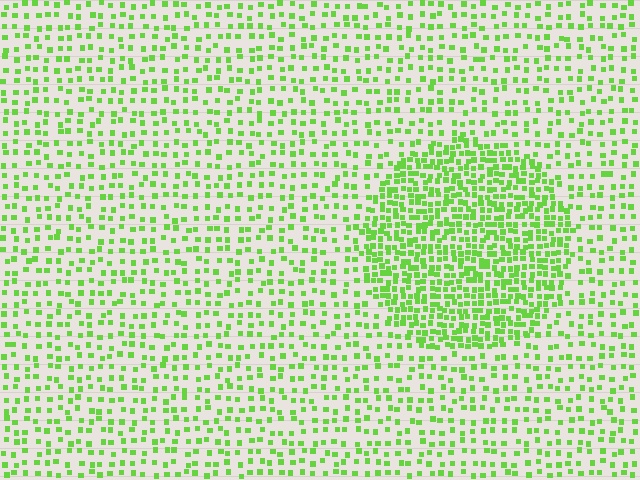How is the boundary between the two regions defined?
The boundary is defined by a change in element density (approximately 2.2x ratio). All elements are the same color, size, and shape.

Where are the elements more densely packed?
The elements are more densely packed inside the circle boundary.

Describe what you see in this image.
The image contains small lime elements arranged at two different densities. A circle-shaped region is visible where the elements are more densely packed than the surrounding area.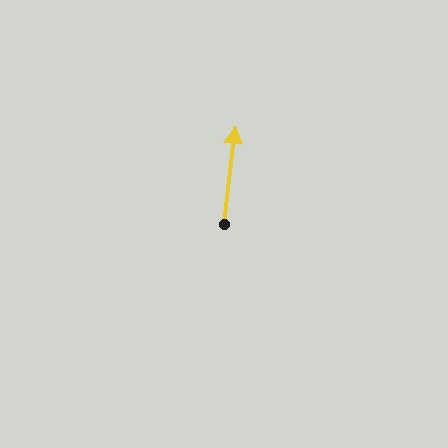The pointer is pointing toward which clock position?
Roughly 12 o'clock.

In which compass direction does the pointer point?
North.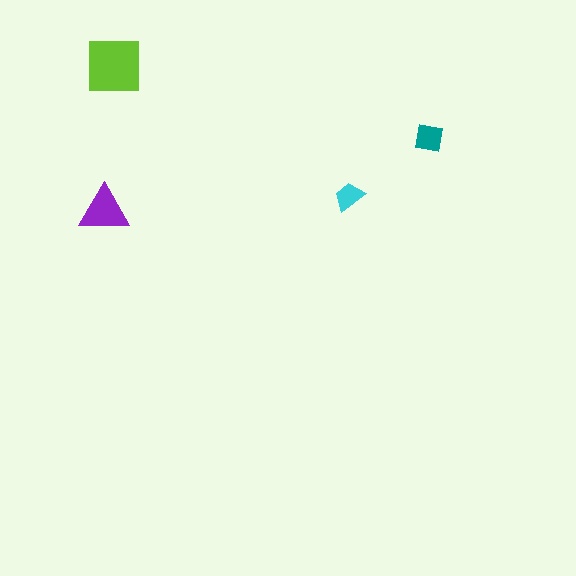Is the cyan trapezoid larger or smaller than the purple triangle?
Smaller.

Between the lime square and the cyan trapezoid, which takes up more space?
The lime square.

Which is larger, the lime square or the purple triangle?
The lime square.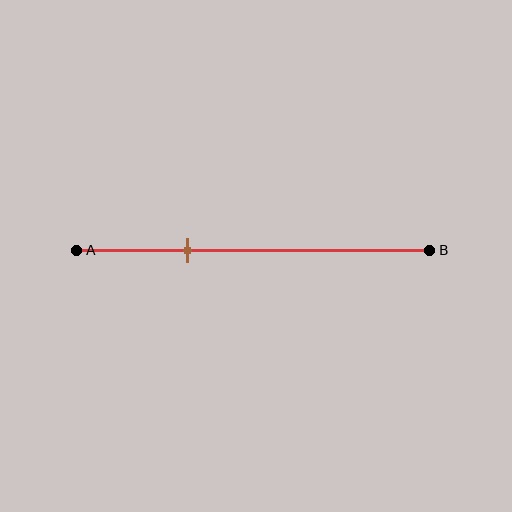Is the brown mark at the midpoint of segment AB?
No, the mark is at about 30% from A, not at the 50% midpoint.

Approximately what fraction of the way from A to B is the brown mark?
The brown mark is approximately 30% of the way from A to B.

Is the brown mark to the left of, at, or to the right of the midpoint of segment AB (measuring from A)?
The brown mark is to the left of the midpoint of segment AB.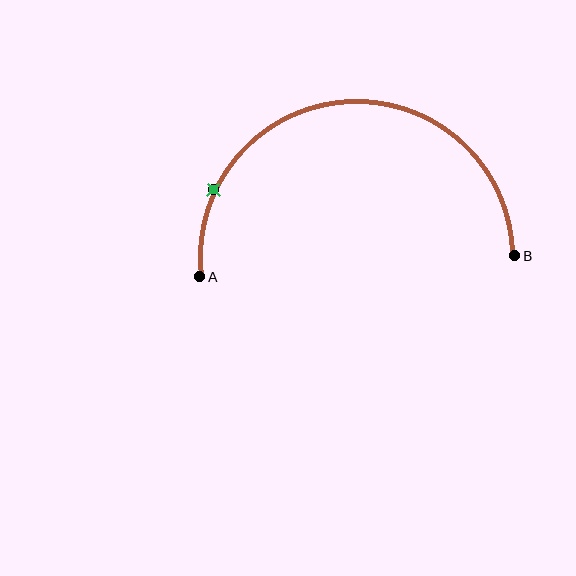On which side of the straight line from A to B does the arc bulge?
The arc bulges above the straight line connecting A and B.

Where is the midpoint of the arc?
The arc midpoint is the point on the curve farthest from the straight line joining A and B. It sits above that line.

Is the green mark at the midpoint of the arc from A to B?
No. The green mark lies on the arc but is closer to endpoint A. The arc midpoint would be at the point on the curve equidistant along the arc from both A and B.